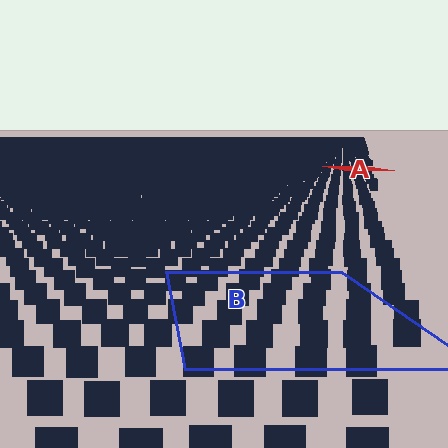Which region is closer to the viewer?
Region B is closer. The texture elements there are larger and more spread out.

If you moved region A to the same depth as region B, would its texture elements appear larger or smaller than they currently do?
They would appear larger. At a closer depth, the same texture elements are projected at a bigger on-screen size.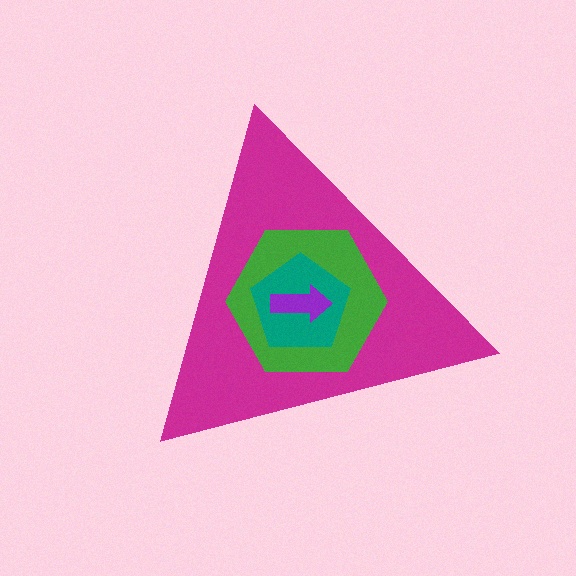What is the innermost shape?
The purple arrow.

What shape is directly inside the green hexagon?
The teal pentagon.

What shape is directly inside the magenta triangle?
The green hexagon.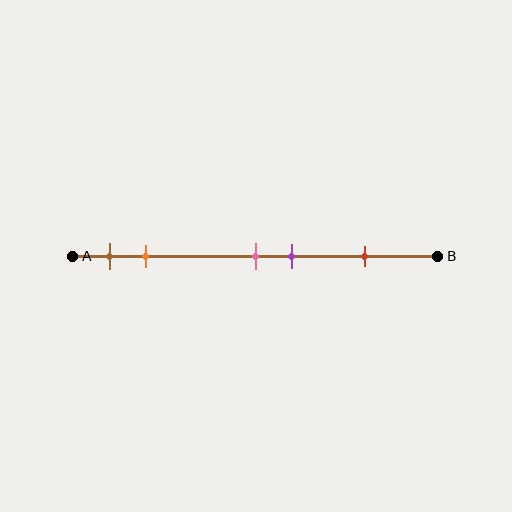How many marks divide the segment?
There are 5 marks dividing the segment.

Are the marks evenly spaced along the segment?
No, the marks are not evenly spaced.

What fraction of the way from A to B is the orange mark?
The orange mark is approximately 20% (0.2) of the way from A to B.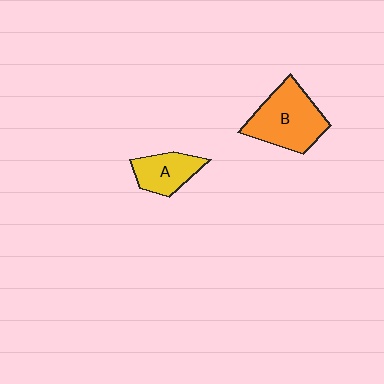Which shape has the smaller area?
Shape A (yellow).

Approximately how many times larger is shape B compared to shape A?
Approximately 1.7 times.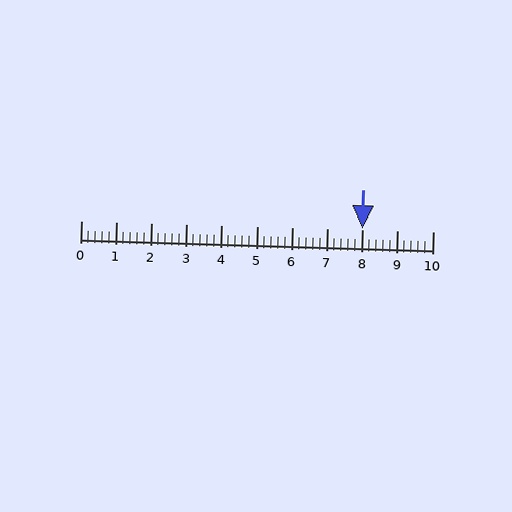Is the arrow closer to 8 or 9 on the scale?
The arrow is closer to 8.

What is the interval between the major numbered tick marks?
The major tick marks are spaced 1 units apart.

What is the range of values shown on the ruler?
The ruler shows values from 0 to 10.